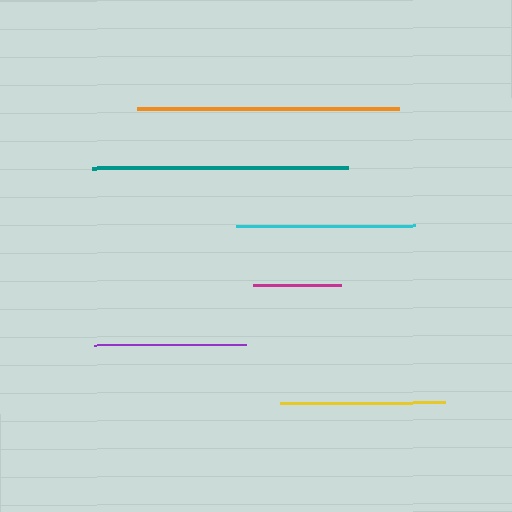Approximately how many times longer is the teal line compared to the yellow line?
The teal line is approximately 1.6 times the length of the yellow line.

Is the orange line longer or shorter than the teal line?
The orange line is longer than the teal line.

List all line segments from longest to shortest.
From longest to shortest: orange, teal, cyan, yellow, purple, magenta.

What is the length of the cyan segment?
The cyan segment is approximately 179 pixels long.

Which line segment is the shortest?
The magenta line is the shortest at approximately 88 pixels.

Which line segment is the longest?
The orange line is the longest at approximately 262 pixels.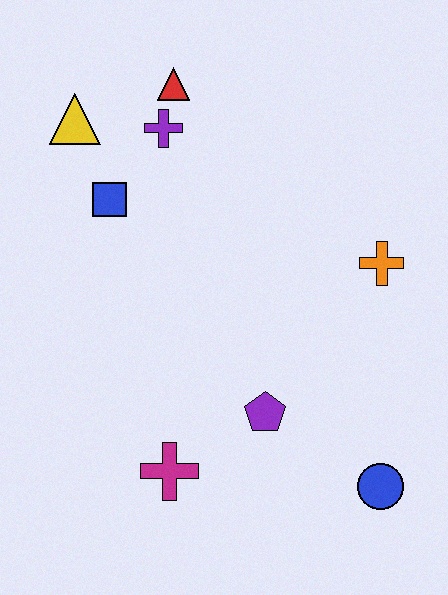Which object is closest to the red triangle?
The purple cross is closest to the red triangle.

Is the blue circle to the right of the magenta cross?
Yes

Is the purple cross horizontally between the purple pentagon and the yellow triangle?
Yes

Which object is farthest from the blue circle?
The yellow triangle is farthest from the blue circle.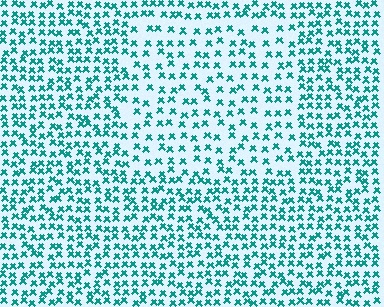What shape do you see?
I see a rectangle.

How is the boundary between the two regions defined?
The boundary is defined by a change in element density (approximately 1.6x ratio). All elements are the same color, size, and shape.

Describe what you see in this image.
The image contains small teal elements arranged at two different densities. A rectangle-shaped region is visible where the elements are less densely packed than the surrounding area.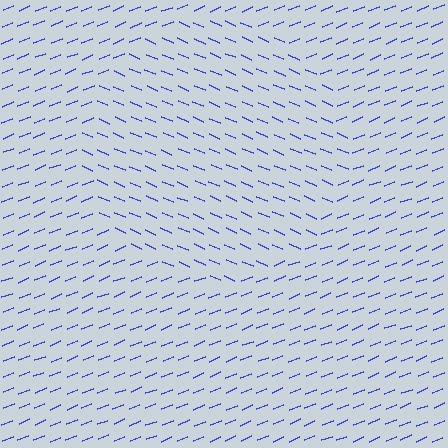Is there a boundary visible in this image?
Yes, there is a texture boundary formed by a change in line orientation.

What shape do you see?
I see a circle.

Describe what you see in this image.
The image is filled with small blue line segments. A circle region in the image has lines oriented differently from the surrounding lines, creating a visible texture boundary.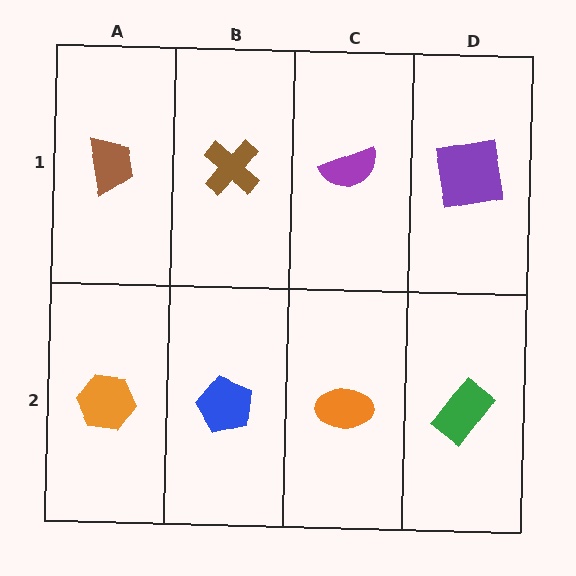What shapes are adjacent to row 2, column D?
A purple square (row 1, column D), an orange ellipse (row 2, column C).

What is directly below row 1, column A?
An orange hexagon.